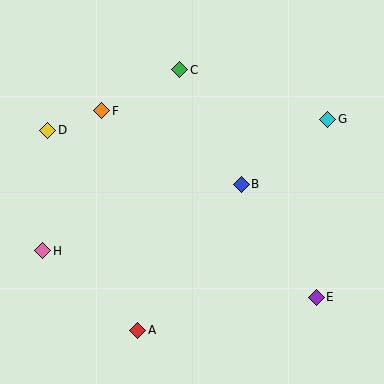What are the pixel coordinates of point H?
Point H is at (43, 251).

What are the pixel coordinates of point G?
Point G is at (328, 119).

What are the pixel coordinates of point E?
Point E is at (316, 297).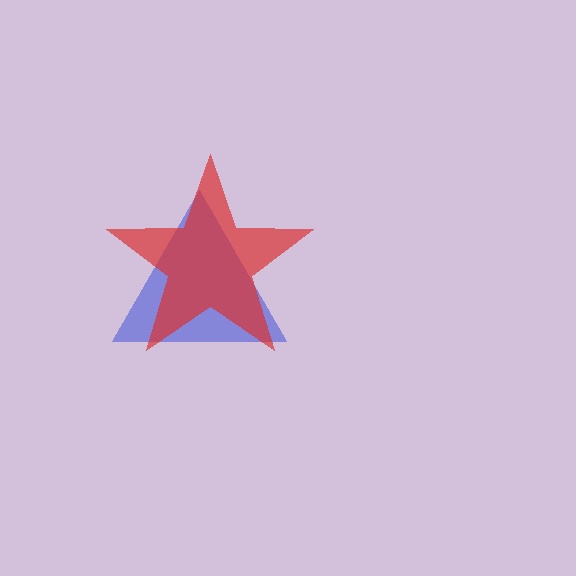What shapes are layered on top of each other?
The layered shapes are: a blue triangle, a red star.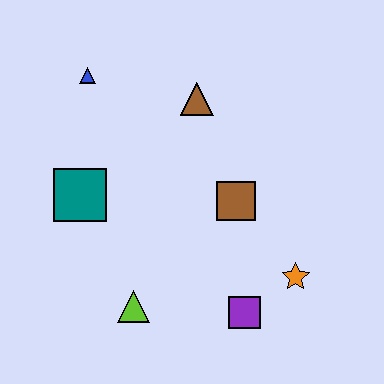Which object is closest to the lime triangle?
The purple square is closest to the lime triangle.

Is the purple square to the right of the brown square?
Yes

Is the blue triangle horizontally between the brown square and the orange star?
No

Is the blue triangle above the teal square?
Yes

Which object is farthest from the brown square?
The blue triangle is farthest from the brown square.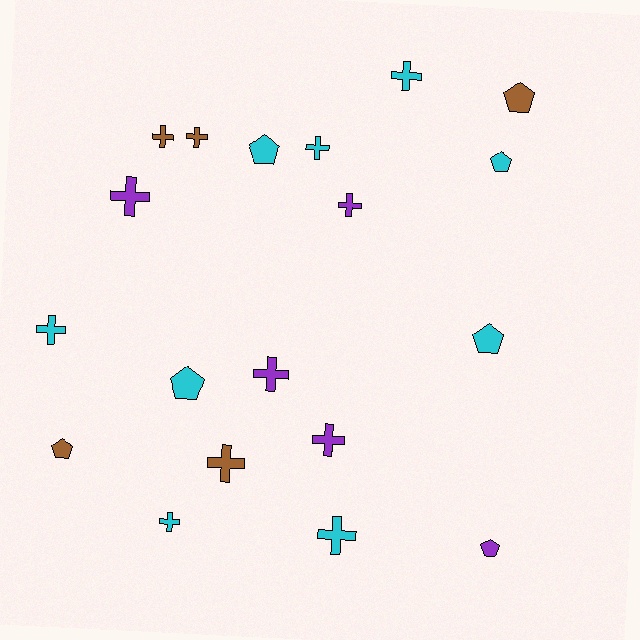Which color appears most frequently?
Cyan, with 9 objects.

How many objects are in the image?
There are 19 objects.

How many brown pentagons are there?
There are 2 brown pentagons.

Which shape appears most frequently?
Cross, with 12 objects.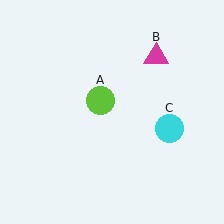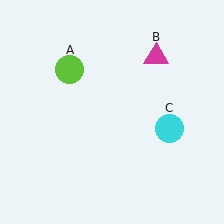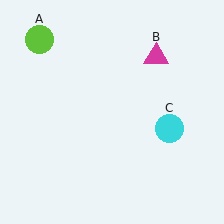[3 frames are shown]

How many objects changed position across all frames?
1 object changed position: lime circle (object A).